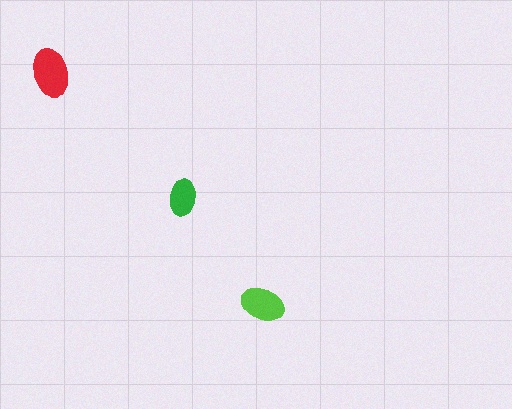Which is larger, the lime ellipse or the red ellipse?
The red one.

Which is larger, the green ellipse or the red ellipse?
The red one.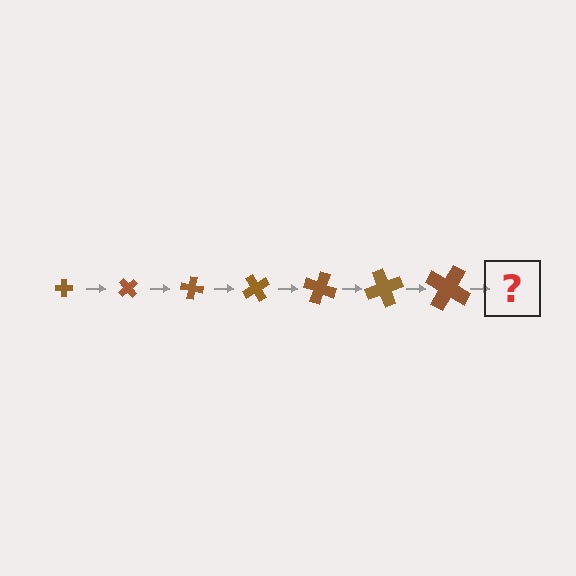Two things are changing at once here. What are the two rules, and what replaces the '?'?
The two rules are that the cross grows larger each step and it rotates 50 degrees each step. The '?' should be a cross, larger than the previous one and rotated 350 degrees from the start.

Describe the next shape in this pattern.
It should be a cross, larger than the previous one and rotated 350 degrees from the start.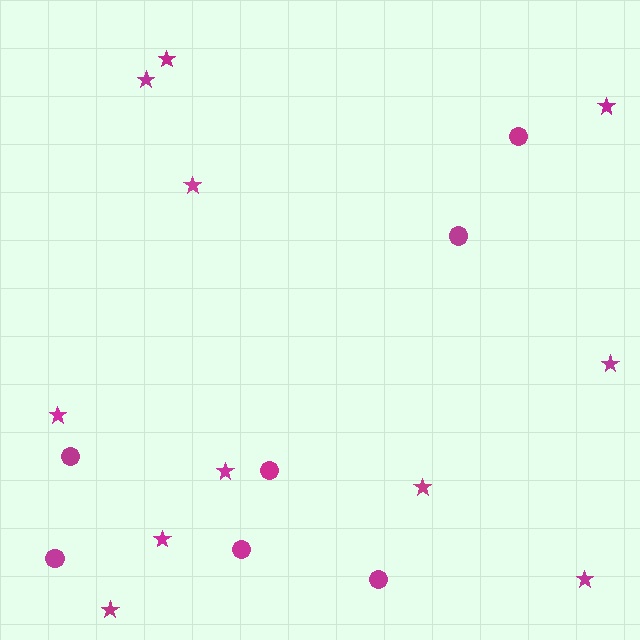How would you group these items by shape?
There are 2 groups: one group of circles (7) and one group of stars (11).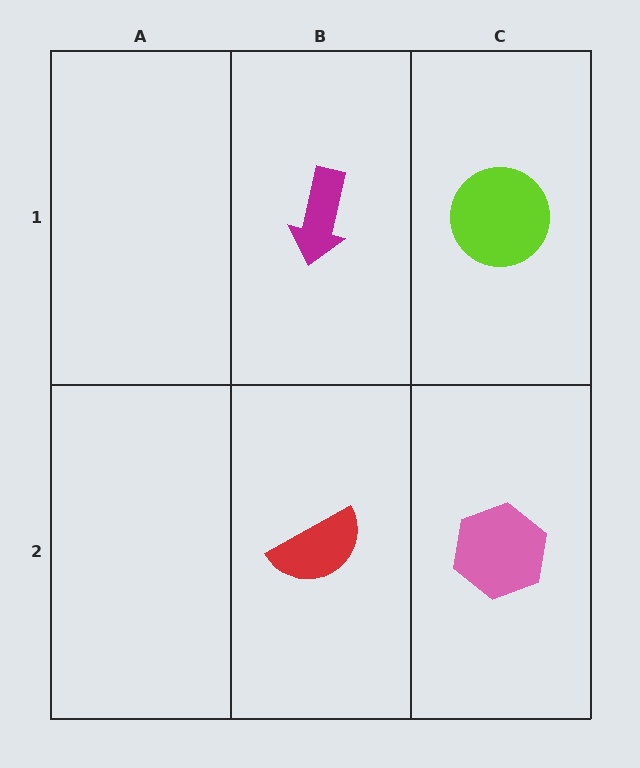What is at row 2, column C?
A pink hexagon.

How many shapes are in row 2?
2 shapes.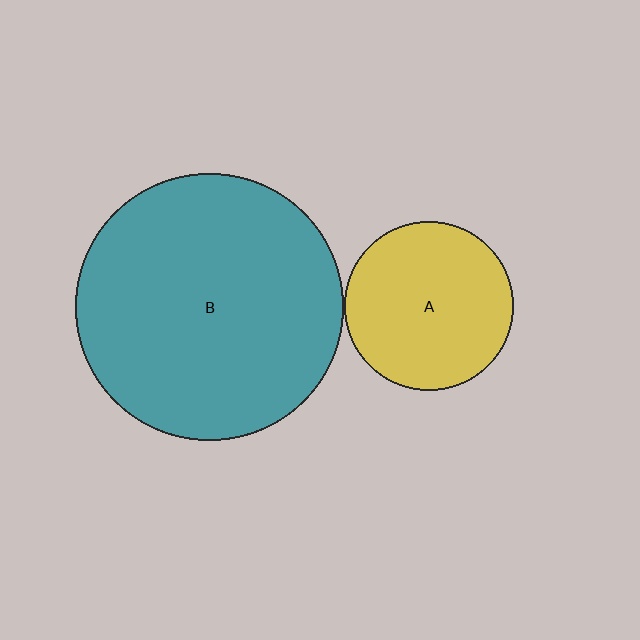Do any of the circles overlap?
No, none of the circles overlap.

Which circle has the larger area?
Circle B (teal).